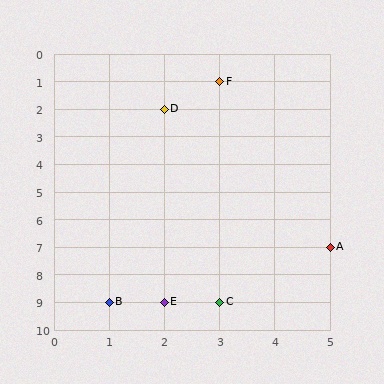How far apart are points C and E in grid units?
Points C and E are 1 column apart.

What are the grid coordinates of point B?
Point B is at grid coordinates (1, 9).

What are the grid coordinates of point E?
Point E is at grid coordinates (2, 9).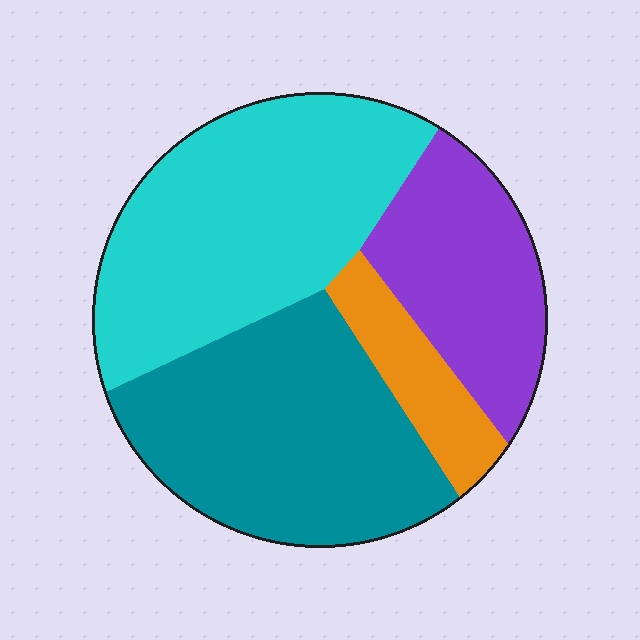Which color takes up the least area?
Orange, at roughly 10%.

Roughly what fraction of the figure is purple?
Purple covers 20% of the figure.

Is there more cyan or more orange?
Cyan.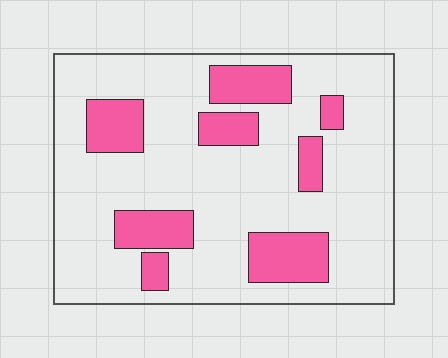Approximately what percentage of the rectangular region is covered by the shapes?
Approximately 20%.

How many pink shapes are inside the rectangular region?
8.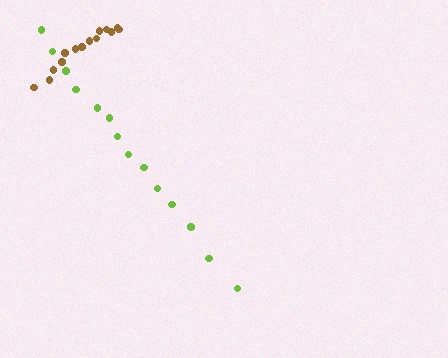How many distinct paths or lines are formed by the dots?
There are 2 distinct paths.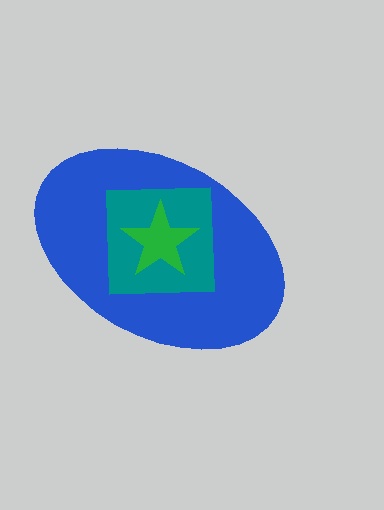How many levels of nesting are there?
3.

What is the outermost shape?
The blue ellipse.